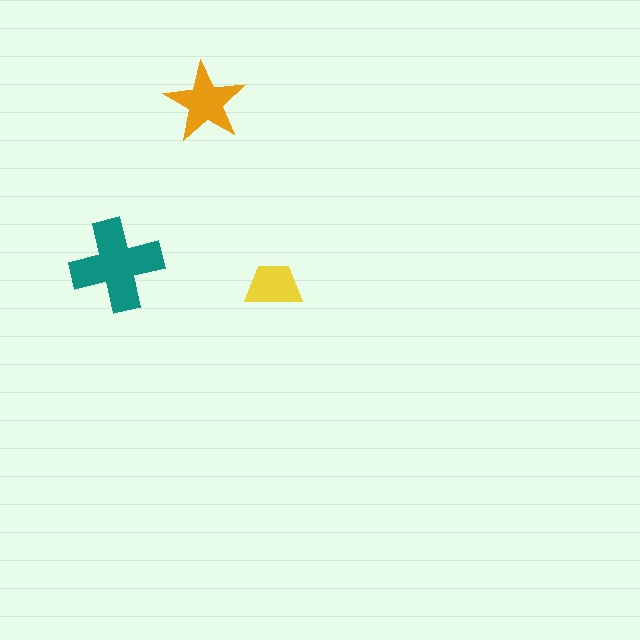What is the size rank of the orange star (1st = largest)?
2nd.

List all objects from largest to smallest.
The teal cross, the orange star, the yellow trapezoid.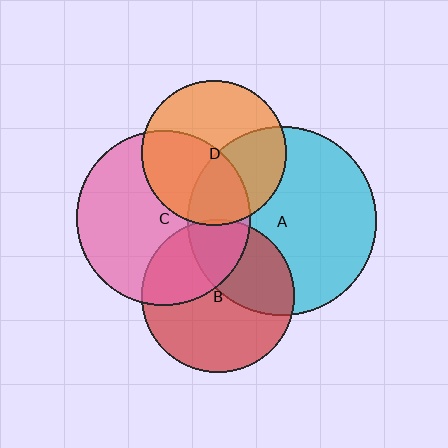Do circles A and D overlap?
Yes.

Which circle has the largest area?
Circle A (cyan).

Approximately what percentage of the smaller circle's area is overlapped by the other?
Approximately 40%.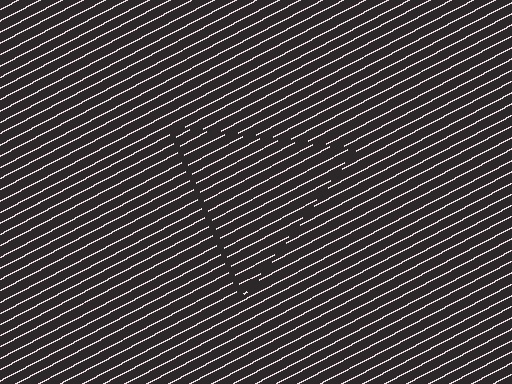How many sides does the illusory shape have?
3 sides — the line-ends trace a triangle.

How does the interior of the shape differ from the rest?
The interior of the shape contains the same grating, shifted by half a period — the contour is defined by the phase discontinuity where line-ends from the inner and outer gratings abut.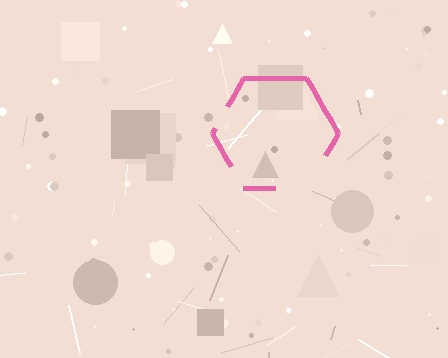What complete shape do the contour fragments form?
The contour fragments form a hexagon.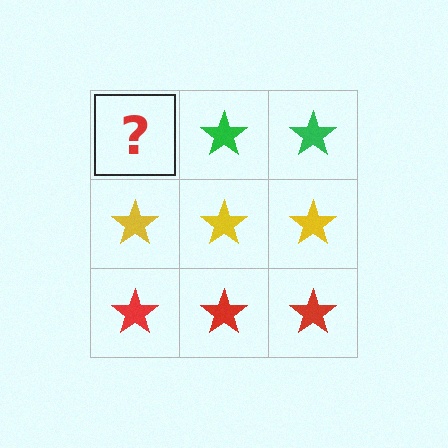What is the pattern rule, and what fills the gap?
The rule is that each row has a consistent color. The gap should be filled with a green star.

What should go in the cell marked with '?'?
The missing cell should contain a green star.